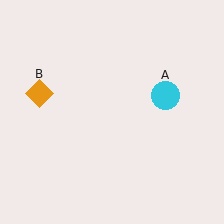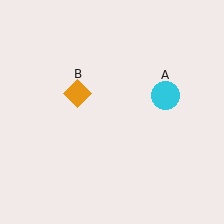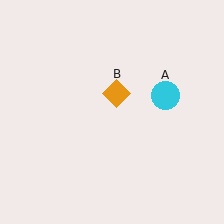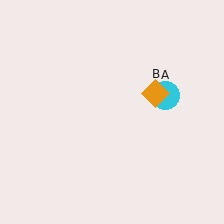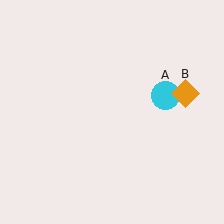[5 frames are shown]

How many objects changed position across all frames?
1 object changed position: orange diamond (object B).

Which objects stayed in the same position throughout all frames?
Cyan circle (object A) remained stationary.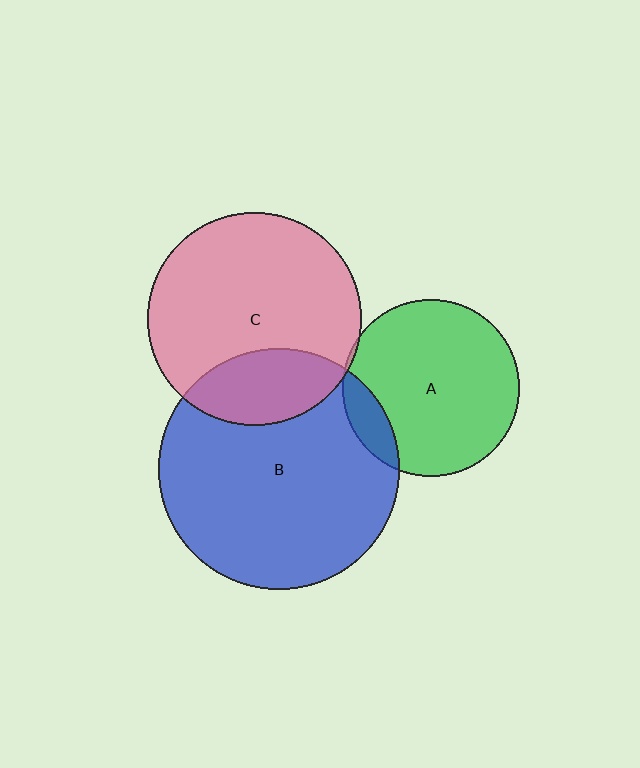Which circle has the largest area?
Circle B (blue).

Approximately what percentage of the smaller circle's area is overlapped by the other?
Approximately 5%.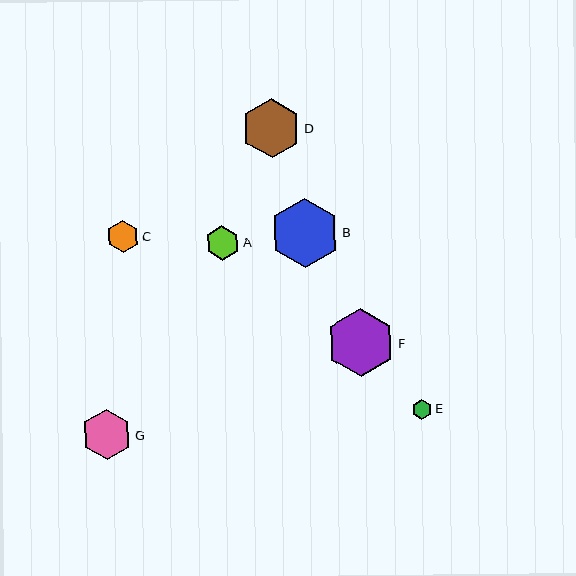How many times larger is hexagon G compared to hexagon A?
Hexagon G is approximately 1.5 times the size of hexagon A.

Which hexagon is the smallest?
Hexagon E is the smallest with a size of approximately 20 pixels.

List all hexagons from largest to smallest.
From largest to smallest: B, F, D, G, A, C, E.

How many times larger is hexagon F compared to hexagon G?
Hexagon F is approximately 1.4 times the size of hexagon G.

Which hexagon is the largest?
Hexagon B is the largest with a size of approximately 69 pixels.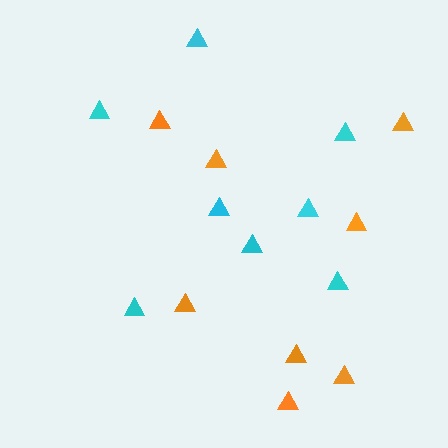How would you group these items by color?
There are 2 groups: one group of orange triangles (8) and one group of cyan triangles (8).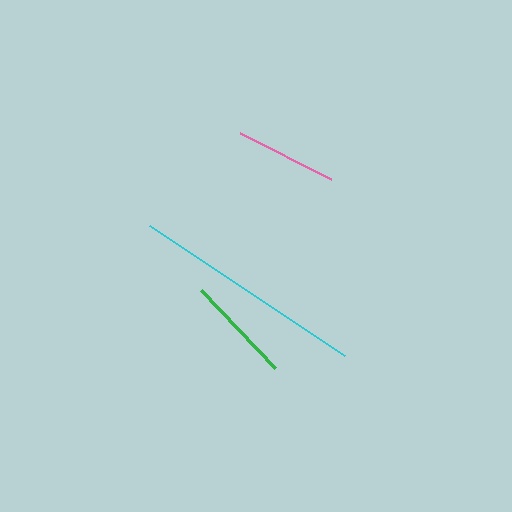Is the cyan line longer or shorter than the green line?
The cyan line is longer than the green line.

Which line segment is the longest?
The cyan line is the longest at approximately 234 pixels.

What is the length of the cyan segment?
The cyan segment is approximately 234 pixels long.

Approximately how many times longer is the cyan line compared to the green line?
The cyan line is approximately 2.2 times the length of the green line.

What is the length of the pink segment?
The pink segment is approximately 102 pixels long.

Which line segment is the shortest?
The pink line is the shortest at approximately 102 pixels.